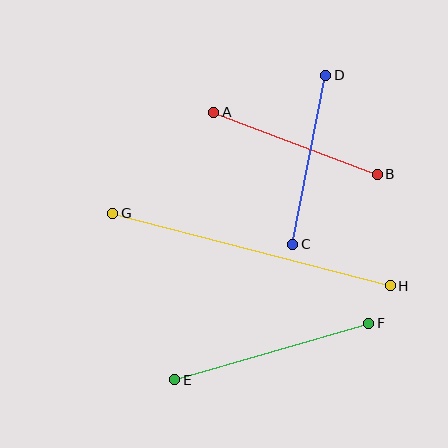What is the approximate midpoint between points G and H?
The midpoint is at approximately (251, 249) pixels.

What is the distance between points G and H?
The distance is approximately 287 pixels.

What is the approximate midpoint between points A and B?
The midpoint is at approximately (296, 143) pixels.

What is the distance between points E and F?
The distance is approximately 202 pixels.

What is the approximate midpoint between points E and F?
The midpoint is at approximately (272, 352) pixels.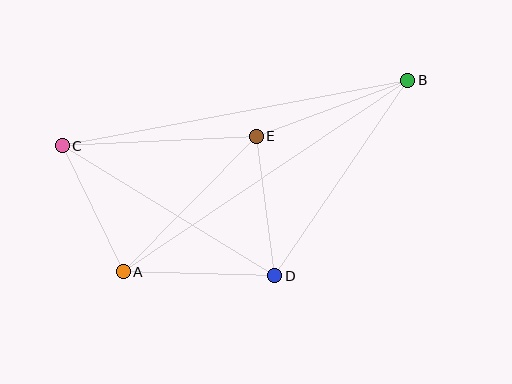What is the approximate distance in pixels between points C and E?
The distance between C and E is approximately 194 pixels.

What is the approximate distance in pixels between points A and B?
The distance between A and B is approximately 343 pixels.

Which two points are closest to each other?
Points A and C are closest to each other.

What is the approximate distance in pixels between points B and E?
The distance between B and E is approximately 162 pixels.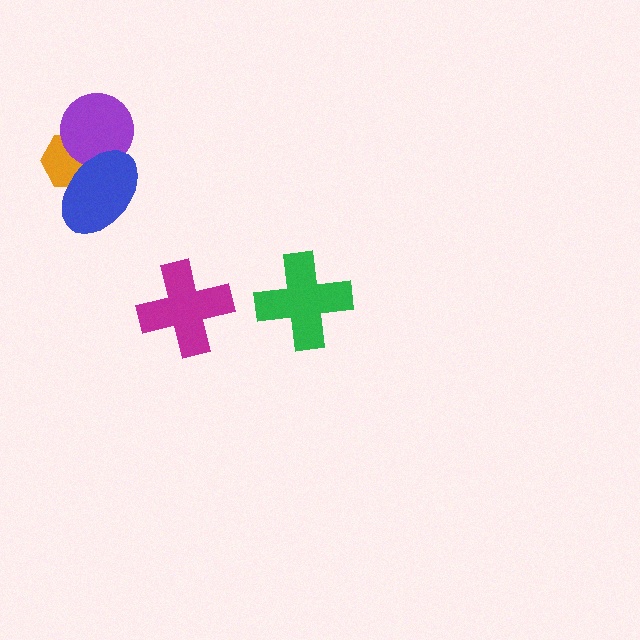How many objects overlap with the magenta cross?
0 objects overlap with the magenta cross.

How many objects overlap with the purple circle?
2 objects overlap with the purple circle.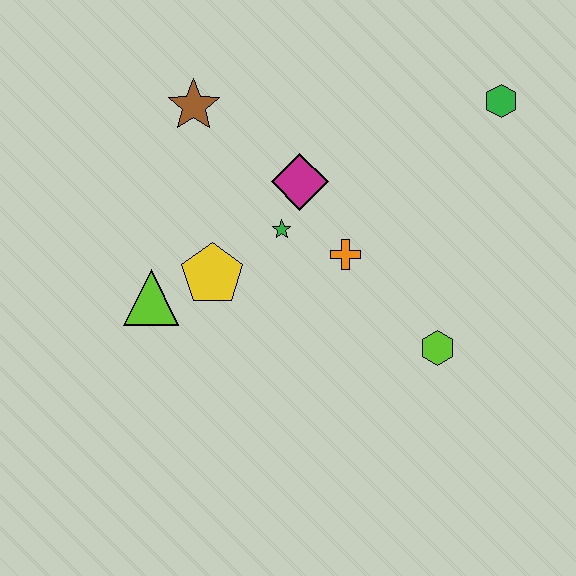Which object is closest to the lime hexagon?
The orange cross is closest to the lime hexagon.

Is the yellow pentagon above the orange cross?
No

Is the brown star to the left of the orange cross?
Yes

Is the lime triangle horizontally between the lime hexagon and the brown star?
No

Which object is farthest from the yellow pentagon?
The green hexagon is farthest from the yellow pentagon.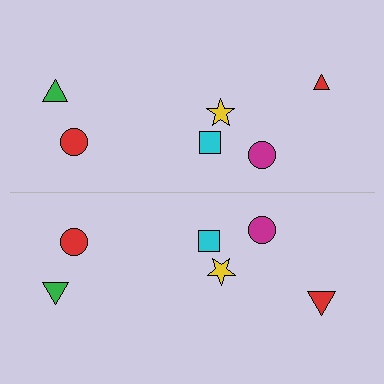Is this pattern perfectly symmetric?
No, the pattern is not perfectly symmetric. The red triangle on the bottom side has a different size than its mirror counterpart.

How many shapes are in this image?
There are 12 shapes in this image.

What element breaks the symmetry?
The red triangle on the bottom side has a different size than its mirror counterpart.